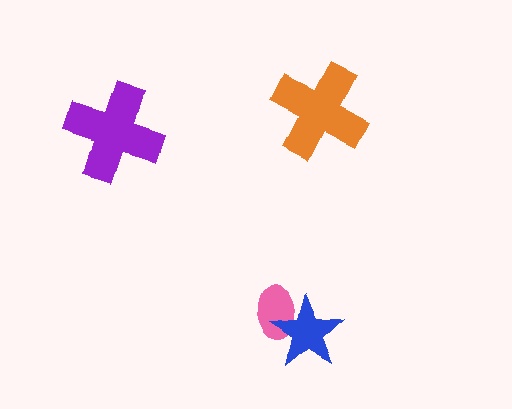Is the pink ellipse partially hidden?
Yes, it is partially covered by another shape.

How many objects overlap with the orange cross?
0 objects overlap with the orange cross.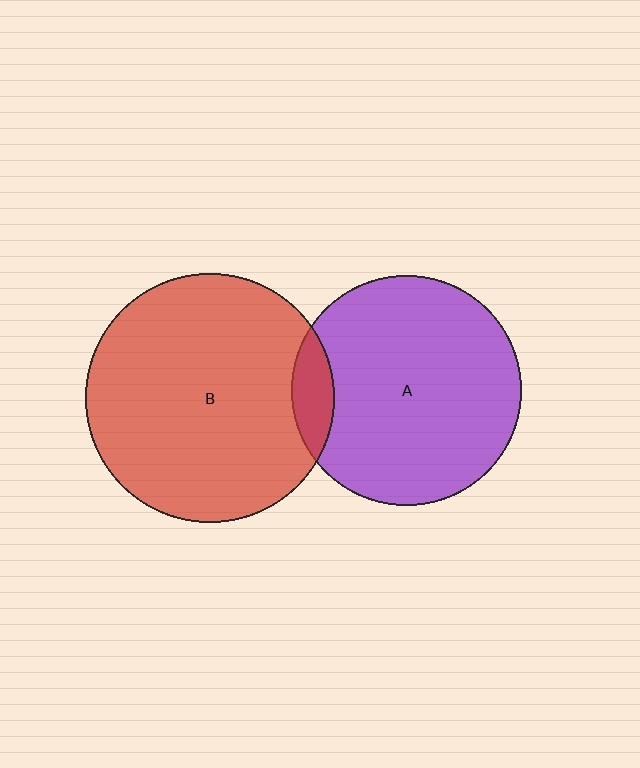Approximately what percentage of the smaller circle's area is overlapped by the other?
Approximately 10%.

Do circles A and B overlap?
Yes.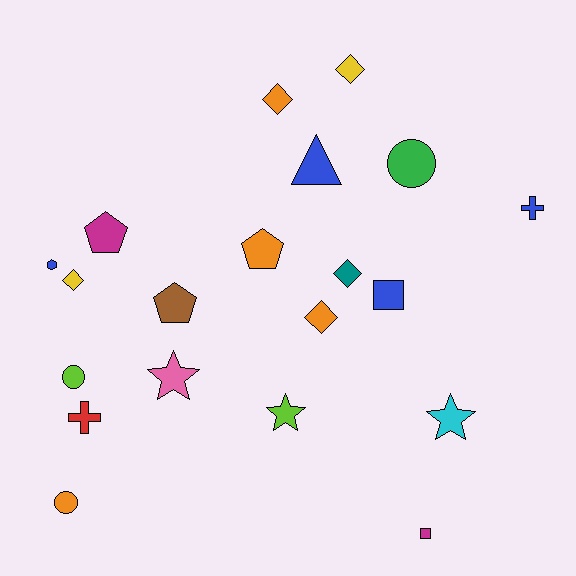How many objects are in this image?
There are 20 objects.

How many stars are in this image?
There are 3 stars.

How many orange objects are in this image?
There are 4 orange objects.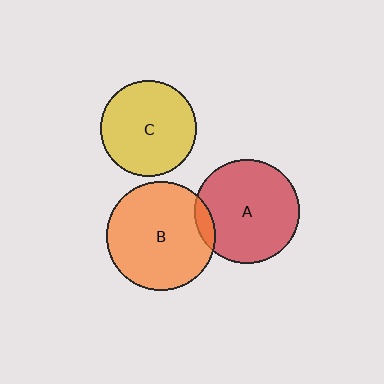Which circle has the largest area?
Circle B (orange).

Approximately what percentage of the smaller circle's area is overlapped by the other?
Approximately 10%.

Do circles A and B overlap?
Yes.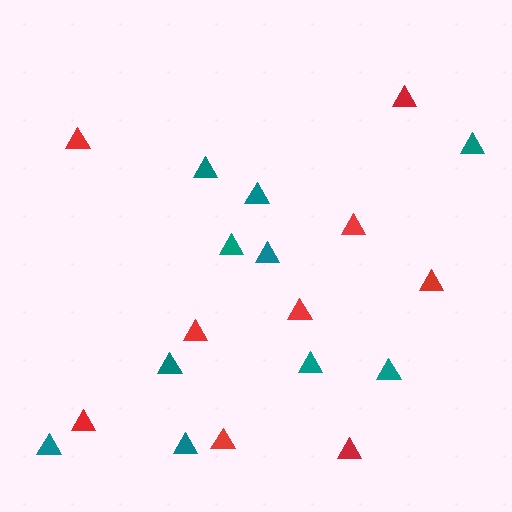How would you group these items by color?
There are 2 groups: one group of red triangles (9) and one group of teal triangles (10).